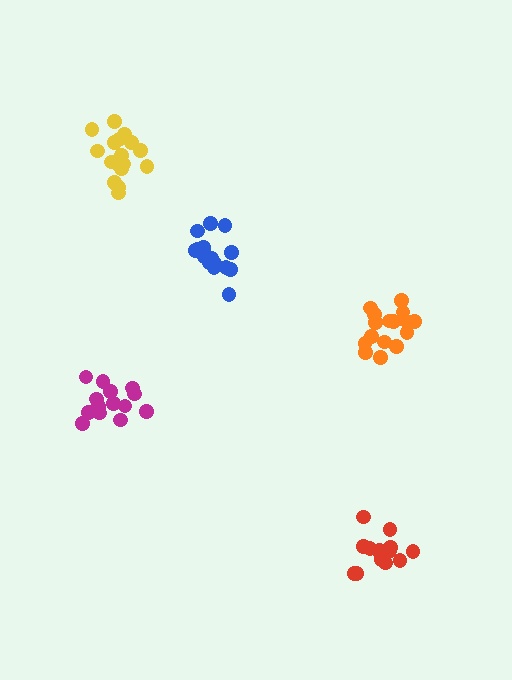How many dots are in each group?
Group 1: 16 dots, Group 2: 15 dots, Group 3: 17 dots, Group 4: 18 dots, Group 5: 16 dots (82 total).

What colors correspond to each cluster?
The clusters are colored: red, magenta, blue, yellow, orange.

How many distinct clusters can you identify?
There are 5 distinct clusters.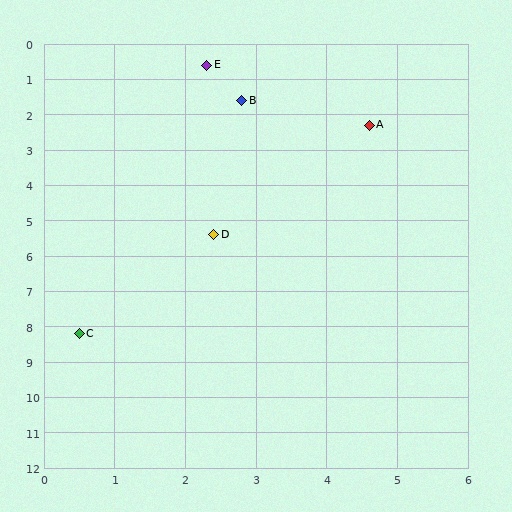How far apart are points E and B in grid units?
Points E and B are about 1.1 grid units apart.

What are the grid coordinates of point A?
Point A is at approximately (4.6, 2.3).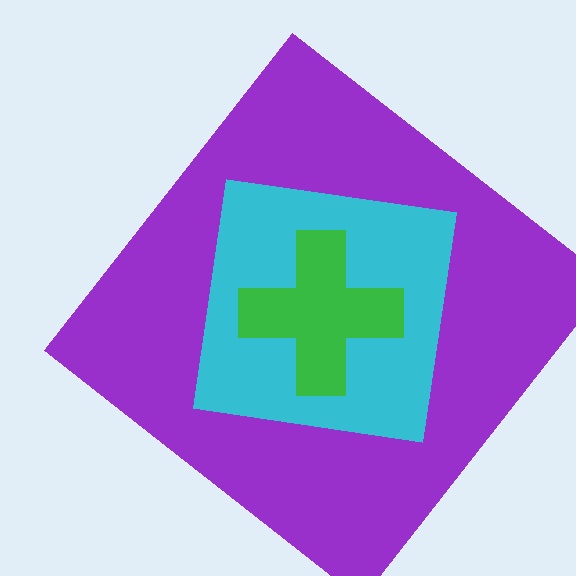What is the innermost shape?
The green cross.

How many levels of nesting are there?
3.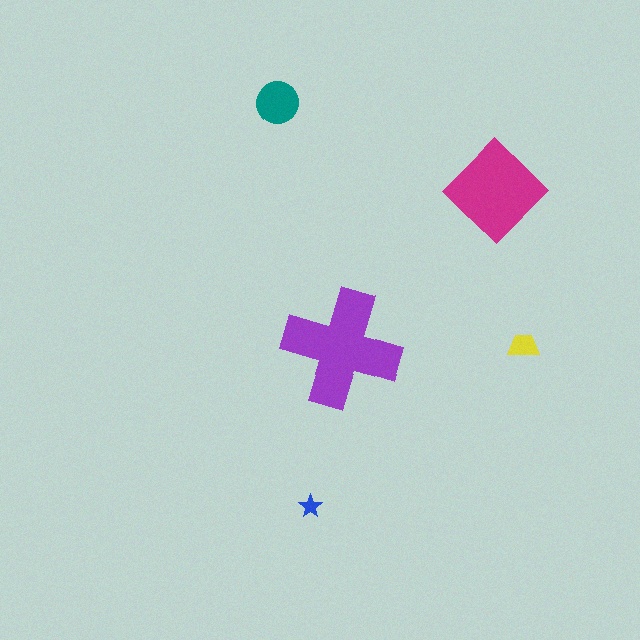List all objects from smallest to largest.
The blue star, the yellow trapezoid, the teal circle, the magenta diamond, the purple cross.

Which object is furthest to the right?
The yellow trapezoid is rightmost.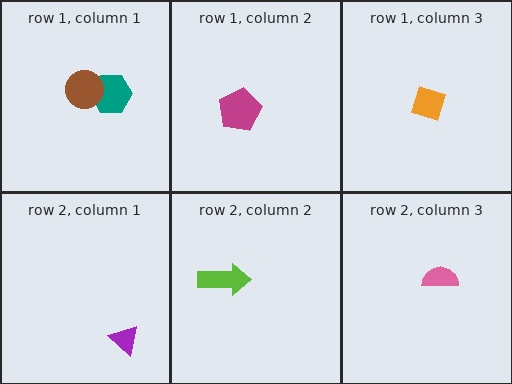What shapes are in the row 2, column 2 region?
The lime arrow.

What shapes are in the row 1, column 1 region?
The teal hexagon, the brown circle.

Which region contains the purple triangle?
The row 2, column 1 region.